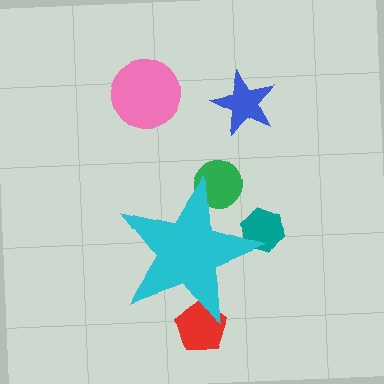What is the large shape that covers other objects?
A cyan star.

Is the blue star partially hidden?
No, the blue star is fully visible.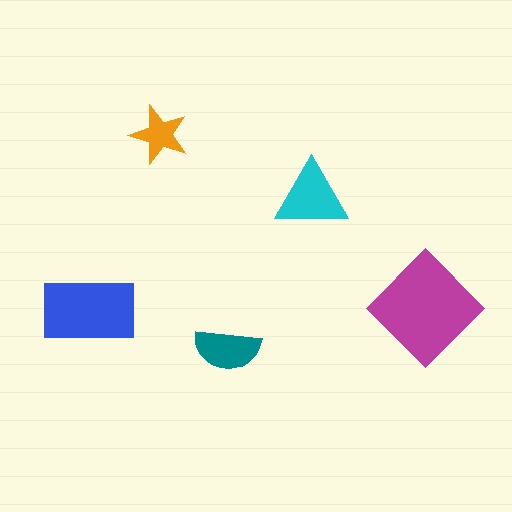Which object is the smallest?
The orange star.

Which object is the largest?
The magenta diamond.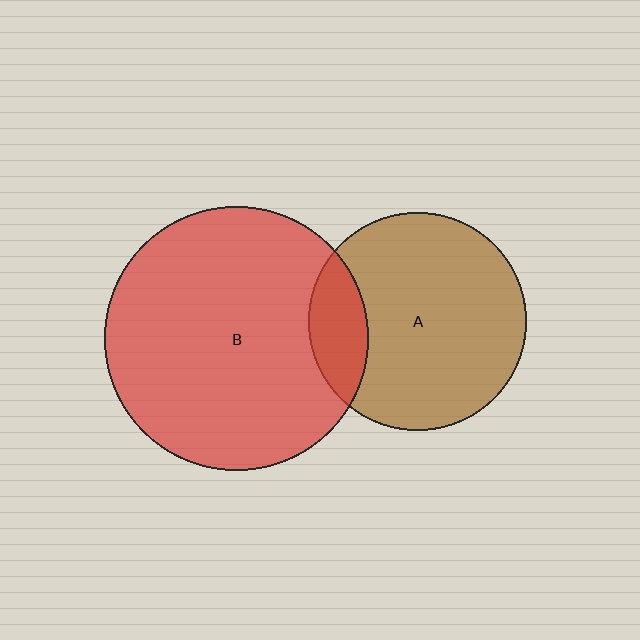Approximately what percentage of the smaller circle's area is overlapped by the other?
Approximately 15%.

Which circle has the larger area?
Circle B (red).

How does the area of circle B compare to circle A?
Approximately 1.5 times.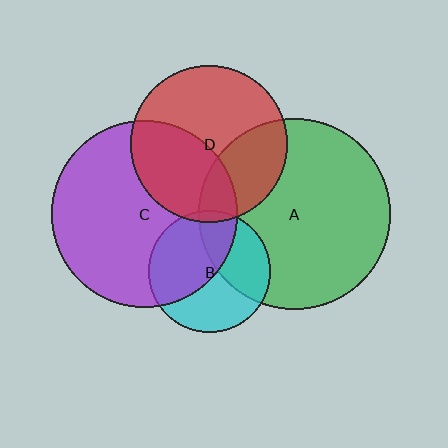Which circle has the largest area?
Circle A (green).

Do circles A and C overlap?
Yes.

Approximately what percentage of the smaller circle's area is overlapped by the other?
Approximately 10%.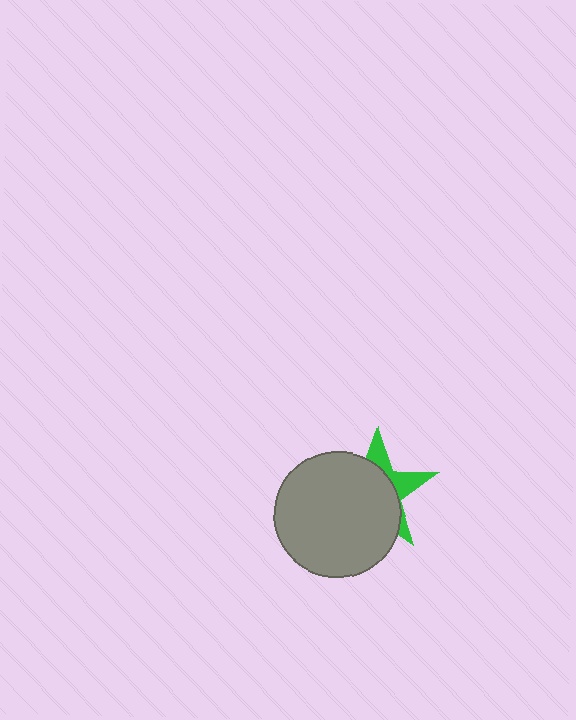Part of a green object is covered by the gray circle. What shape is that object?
It is a star.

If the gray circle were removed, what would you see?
You would see the complete green star.